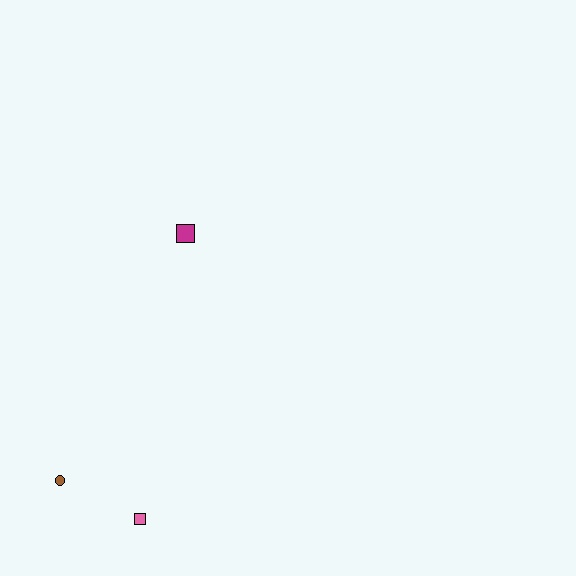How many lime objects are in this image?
There are no lime objects.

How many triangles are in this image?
There are no triangles.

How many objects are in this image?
There are 3 objects.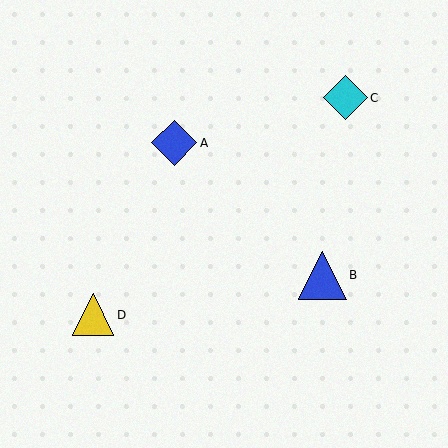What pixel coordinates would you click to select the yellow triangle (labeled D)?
Click at (93, 315) to select the yellow triangle D.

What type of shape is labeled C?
Shape C is a cyan diamond.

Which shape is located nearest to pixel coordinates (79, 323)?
The yellow triangle (labeled D) at (93, 315) is nearest to that location.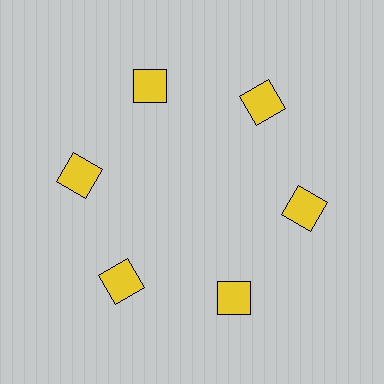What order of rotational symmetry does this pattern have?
This pattern has 6-fold rotational symmetry.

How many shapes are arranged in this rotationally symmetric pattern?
There are 6 shapes, arranged in 6 groups of 1.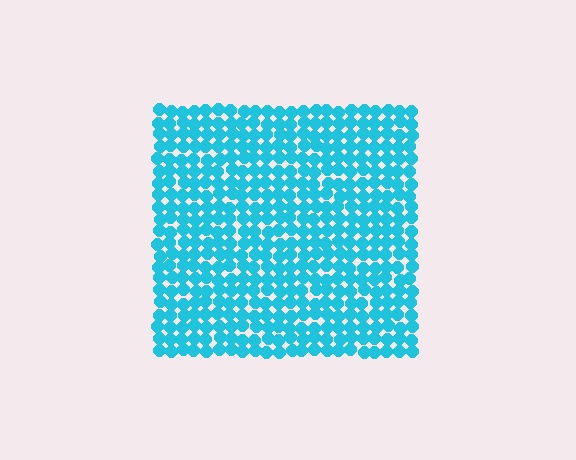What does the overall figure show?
The overall figure shows a square.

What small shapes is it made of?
It is made of small circles.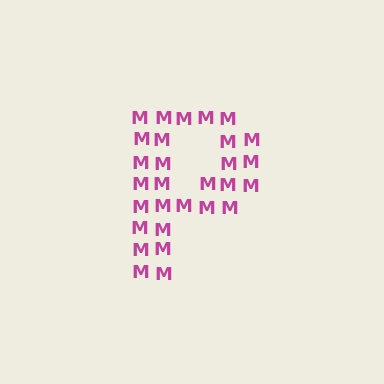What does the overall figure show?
The overall figure shows the letter P.